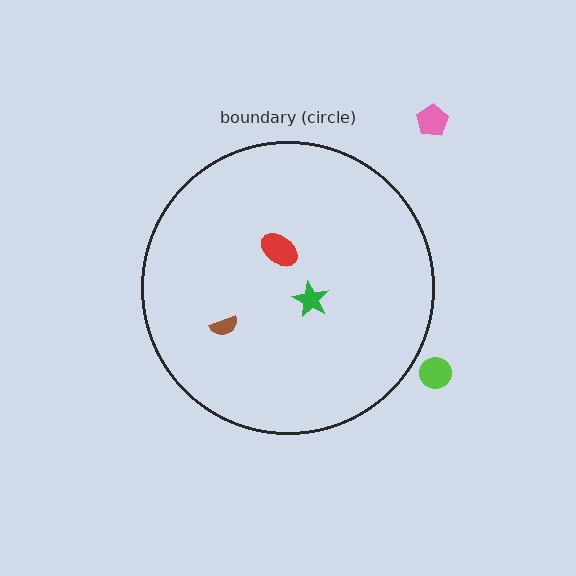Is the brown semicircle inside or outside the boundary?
Inside.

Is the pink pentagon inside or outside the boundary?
Outside.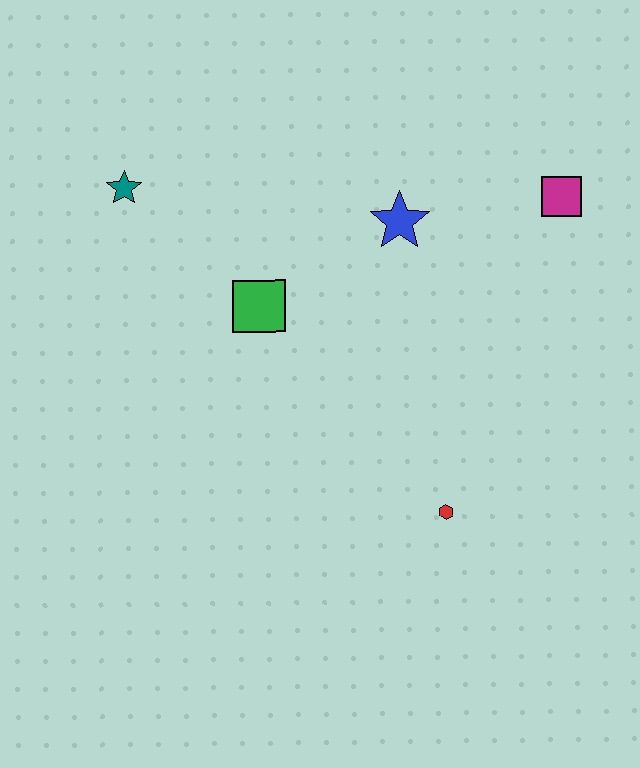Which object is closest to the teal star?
The green square is closest to the teal star.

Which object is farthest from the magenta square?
The teal star is farthest from the magenta square.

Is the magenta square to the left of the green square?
No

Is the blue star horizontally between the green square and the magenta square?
Yes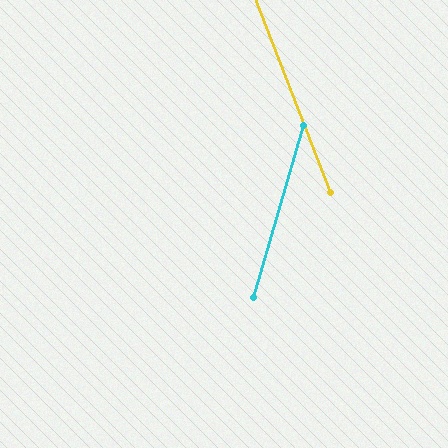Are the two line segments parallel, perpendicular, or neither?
Neither parallel nor perpendicular — they differ by about 37°.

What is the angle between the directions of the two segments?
Approximately 37 degrees.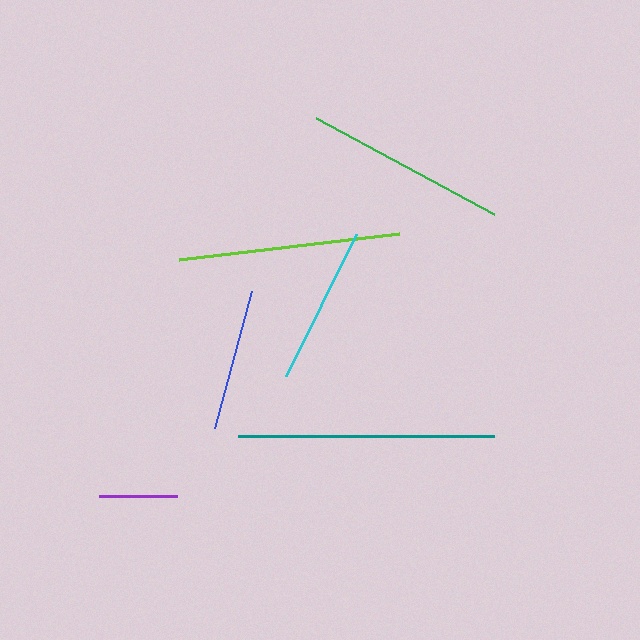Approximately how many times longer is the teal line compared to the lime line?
The teal line is approximately 1.2 times the length of the lime line.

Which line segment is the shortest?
The purple line is the shortest at approximately 79 pixels.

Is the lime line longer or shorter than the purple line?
The lime line is longer than the purple line.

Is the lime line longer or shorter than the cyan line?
The lime line is longer than the cyan line.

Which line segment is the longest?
The teal line is the longest at approximately 256 pixels.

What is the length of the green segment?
The green segment is approximately 201 pixels long.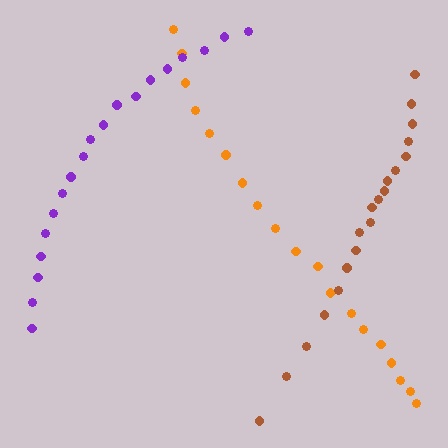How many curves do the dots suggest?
There are 3 distinct paths.